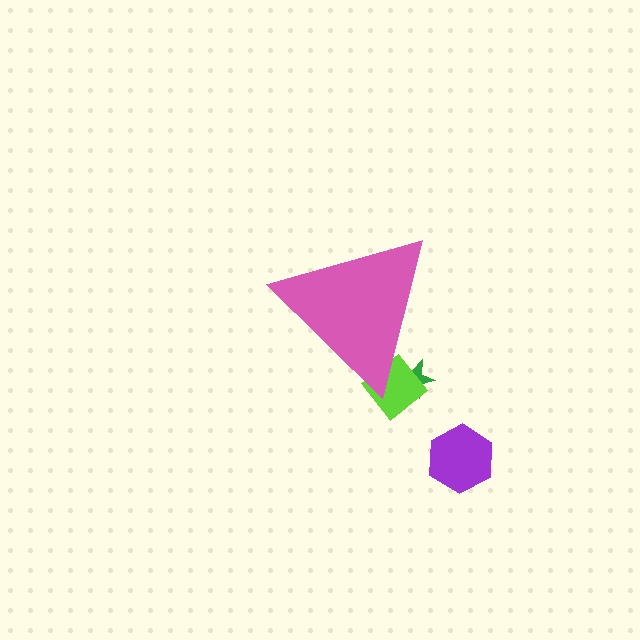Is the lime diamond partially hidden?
Yes, the lime diamond is partially hidden behind the pink triangle.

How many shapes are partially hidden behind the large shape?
2 shapes are partially hidden.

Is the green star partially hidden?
Yes, the green star is partially hidden behind the pink triangle.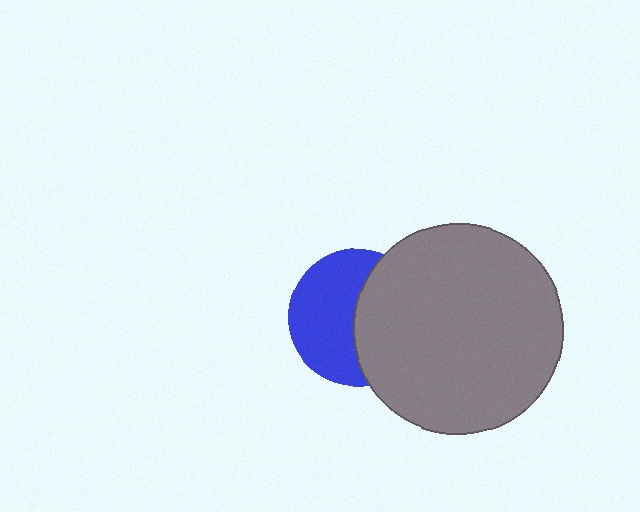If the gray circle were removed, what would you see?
You would see the complete blue circle.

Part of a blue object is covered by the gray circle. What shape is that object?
It is a circle.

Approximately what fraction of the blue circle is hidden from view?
Roughly 46% of the blue circle is hidden behind the gray circle.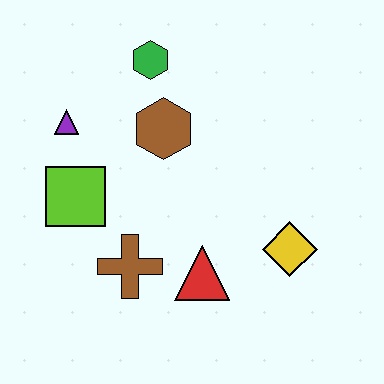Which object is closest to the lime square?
The purple triangle is closest to the lime square.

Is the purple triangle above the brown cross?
Yes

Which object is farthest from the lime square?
The yellow diamond is farthest from the lime square.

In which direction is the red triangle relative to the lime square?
The red triangle is to the right of the lime square.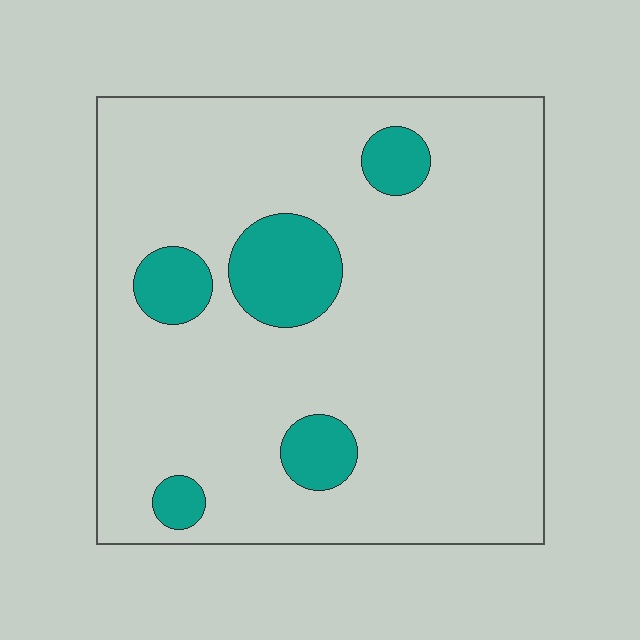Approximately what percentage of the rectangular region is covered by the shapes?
Approximately 15%.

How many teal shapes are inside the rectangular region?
5.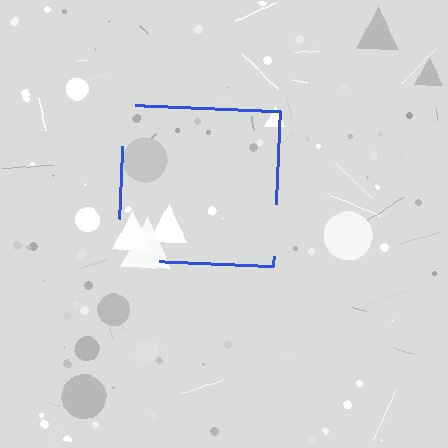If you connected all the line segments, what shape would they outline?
They would outline a square.